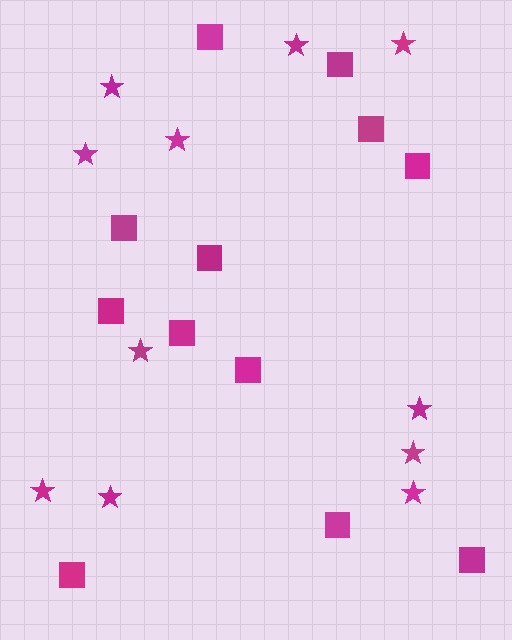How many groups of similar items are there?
There are 2 groups: one group of squares (12) and one group of stars (11).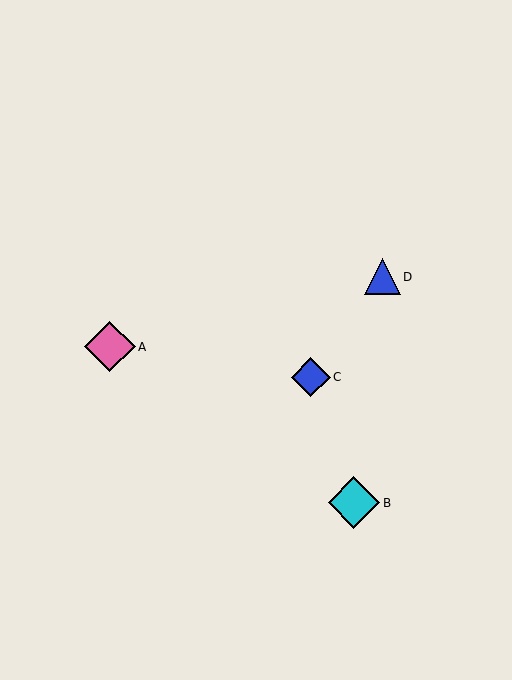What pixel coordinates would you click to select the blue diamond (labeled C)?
Click at (311, 377) to select the blue diamond C.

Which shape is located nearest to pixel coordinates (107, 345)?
The pink diamond (labeled A) at (110, 347) is nearest to that location.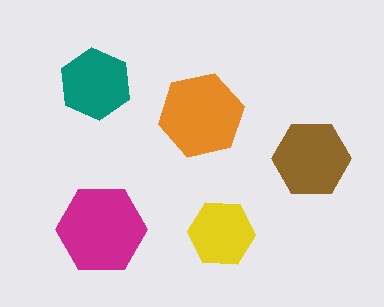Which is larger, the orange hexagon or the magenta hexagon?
The magenta one.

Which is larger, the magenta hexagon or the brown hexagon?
The magenta one.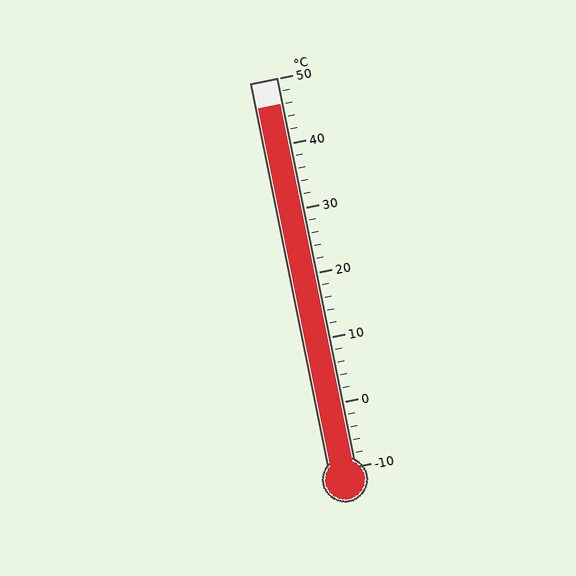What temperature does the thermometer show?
The thermometer shows approximately 46°C.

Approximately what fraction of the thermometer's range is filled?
The thermometer is filled to approximately 95% of its range.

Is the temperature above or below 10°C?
The temperature is above 10°C.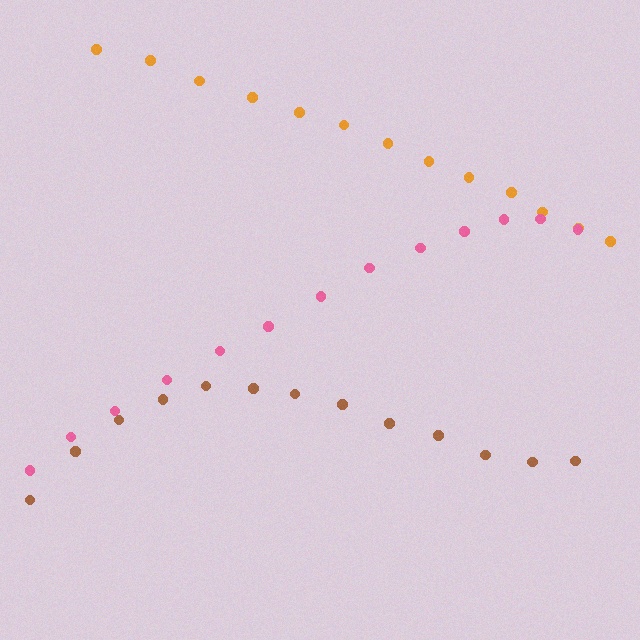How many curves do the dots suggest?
There are 3 distinct paths.